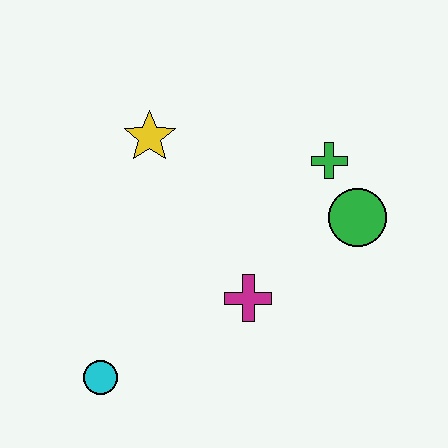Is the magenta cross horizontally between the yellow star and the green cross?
Yes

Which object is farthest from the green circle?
The cyan circle is farthest from the green circle.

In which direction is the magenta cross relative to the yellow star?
The magenta cross is below the yellow star.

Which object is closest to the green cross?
The green circle is closest to the green cross.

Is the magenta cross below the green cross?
Yes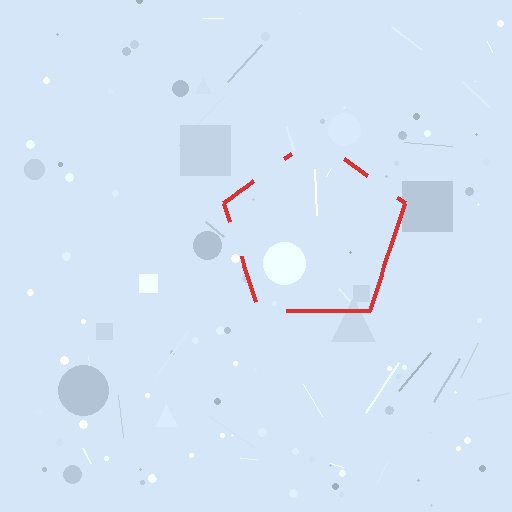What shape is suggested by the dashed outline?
The dashed outline suggests a pentagon.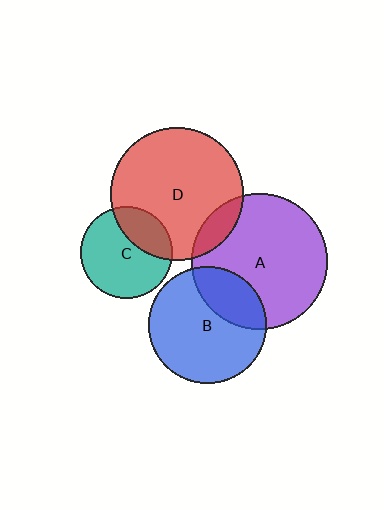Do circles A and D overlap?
Yes.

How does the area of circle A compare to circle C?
Approximately 2.2 times.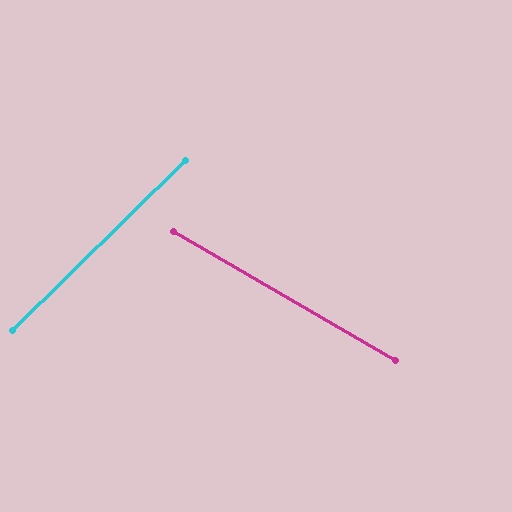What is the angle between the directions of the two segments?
Approximately 74 degrees.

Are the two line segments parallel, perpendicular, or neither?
Neither parallel nor perpendicular — they differ by about 74°.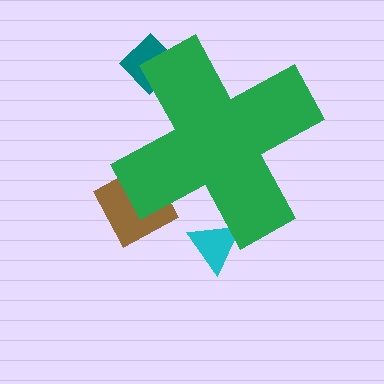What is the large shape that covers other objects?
A green cross.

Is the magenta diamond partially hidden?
Yes, the magenta diamond is partially hidden behind the green cross.